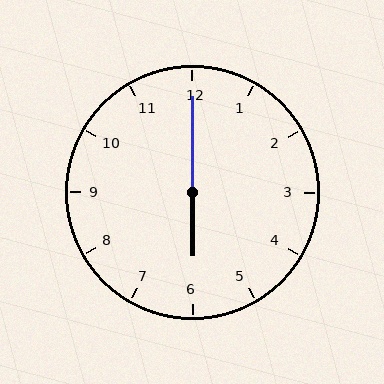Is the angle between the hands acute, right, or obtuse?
It is obtuse.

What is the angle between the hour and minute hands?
Approximately 180 degrees.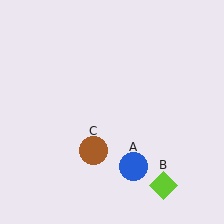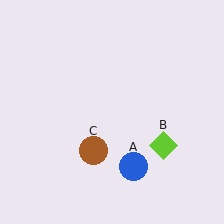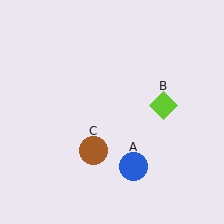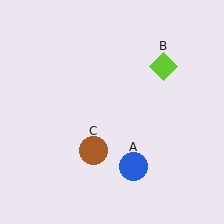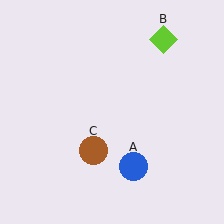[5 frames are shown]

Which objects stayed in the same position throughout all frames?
Blue circle (object A) and brown circle (object C) remained stationary.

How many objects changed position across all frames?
1 object changed position: lime diamond (object B).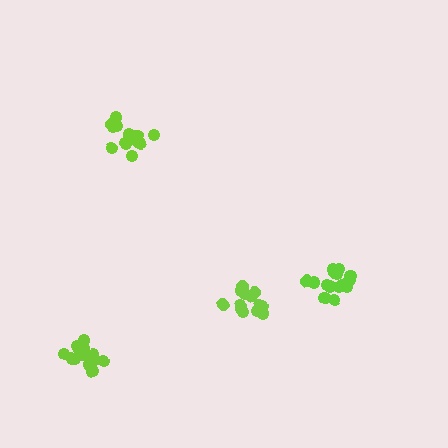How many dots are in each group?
Group 1: 16 dots, Group 2: 15 dots, Group 3: 13 dots, Group 4: 15 dots (59 total).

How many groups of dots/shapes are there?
There are 4 groups.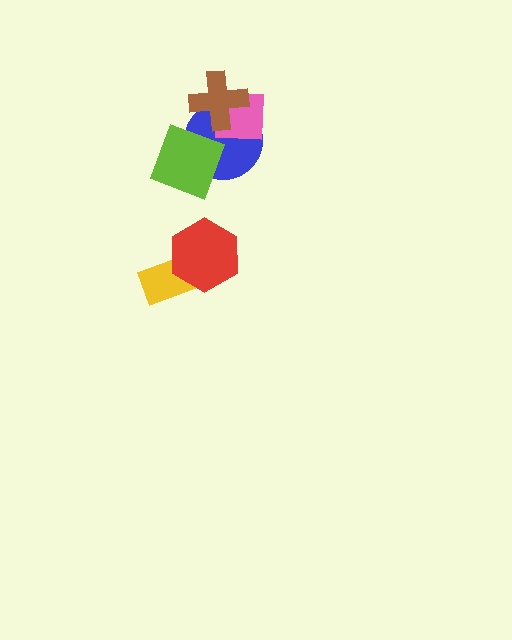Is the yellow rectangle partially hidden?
Yes, it is partially covered by another shape.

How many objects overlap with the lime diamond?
1 object overlaps with the lime diamond.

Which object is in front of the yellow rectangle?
The red hexagon is in front of the yellow rectangle.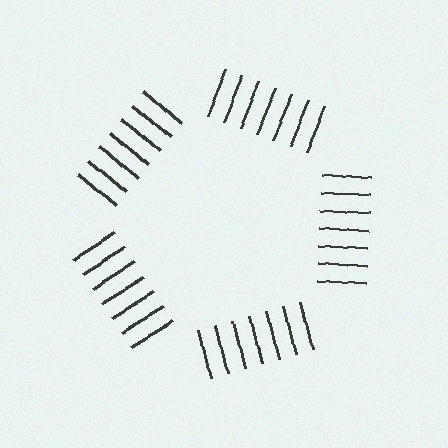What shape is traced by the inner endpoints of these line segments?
An illusory pentagon — the line segments terminate on its edges but no continuous stroke is drawn.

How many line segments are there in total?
35 — 7 along each of the 5 edges.